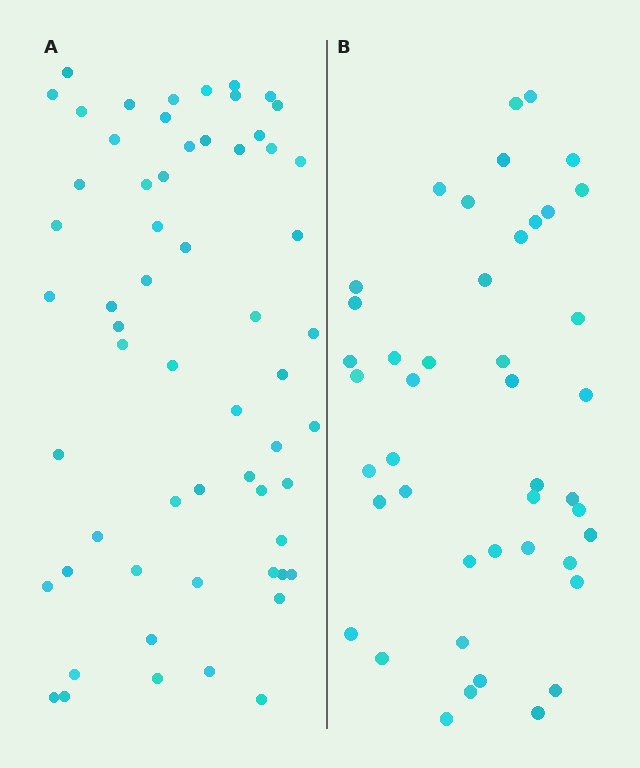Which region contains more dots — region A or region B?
Region A (the left region) has more dots.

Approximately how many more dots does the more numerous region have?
Region A has approximately 15 more dots than region B.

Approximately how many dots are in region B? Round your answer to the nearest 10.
About 40 dots. (The exact count is 44, which rounds to 40.)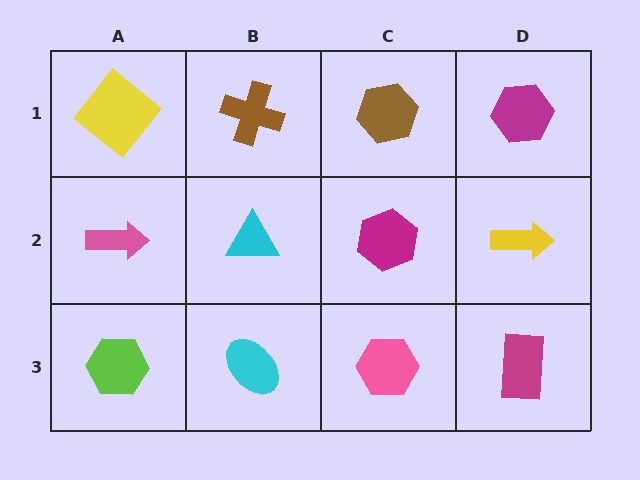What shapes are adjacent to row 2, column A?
A yellow diamond (row 1, column A), a lime hexagon (row 3, column A), a cyan triangle (row 2, column B).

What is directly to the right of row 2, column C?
A yellow arrow.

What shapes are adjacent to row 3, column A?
A pink arrow (row 2, column A), a cyan ellipse (row 3, column B).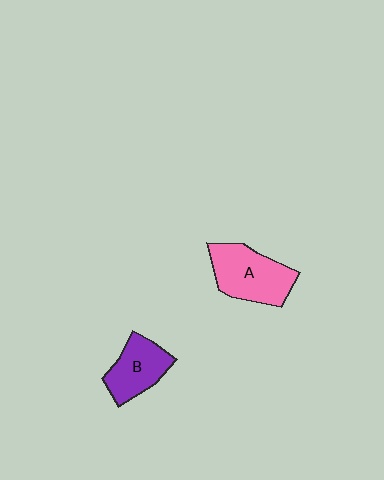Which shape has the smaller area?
Shape B (purple).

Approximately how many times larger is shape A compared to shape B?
Approximately 1.3 times.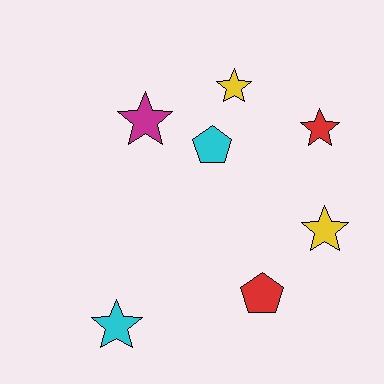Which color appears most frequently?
Cyan, with 2 objects.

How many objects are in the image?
There are 7 objects.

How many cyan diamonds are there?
There are no cyan diamonds.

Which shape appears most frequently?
Star, with 5 objects.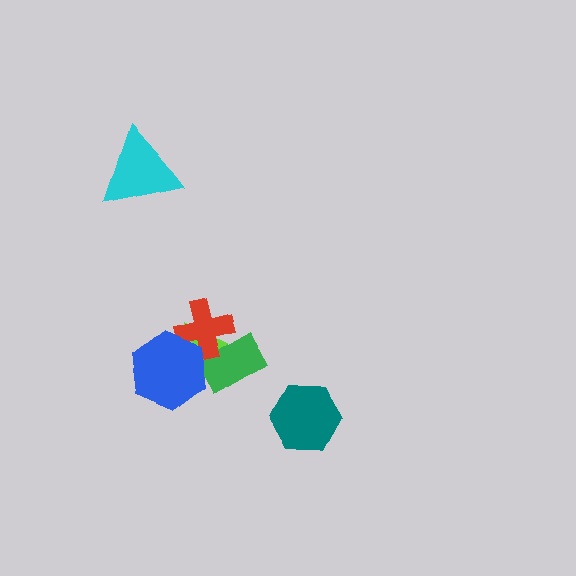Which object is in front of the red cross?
The blue hexagon is in front of the red cross.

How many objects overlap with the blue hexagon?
2 objects overlap with the blue hexagon.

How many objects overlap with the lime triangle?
3 objects overlap with the lime triangle.